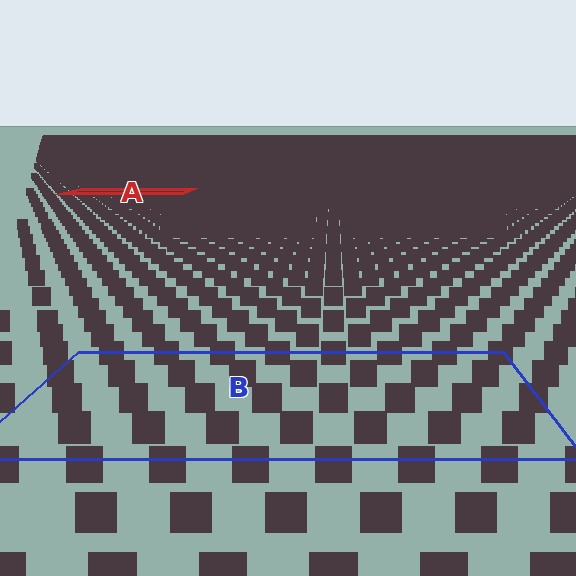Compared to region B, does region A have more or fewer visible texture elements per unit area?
Region A has more texture elements per unit area — they are packed more densely because it is farther away.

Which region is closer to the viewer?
Region B is closer. The texture elements there are larger and more spread out.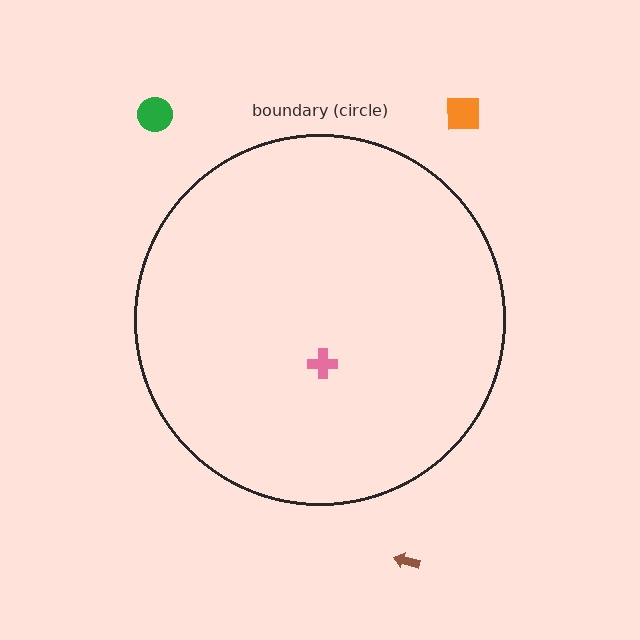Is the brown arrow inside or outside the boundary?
Outside.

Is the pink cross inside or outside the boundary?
Inside.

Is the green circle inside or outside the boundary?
Outside.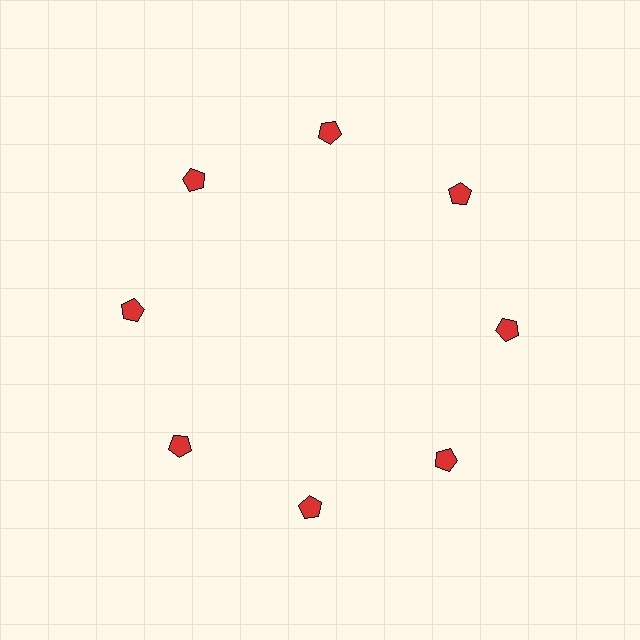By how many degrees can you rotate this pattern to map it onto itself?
The pattern maps onto itself every 45 degrees of rotation.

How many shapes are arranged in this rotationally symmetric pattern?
There are 8 shapes, arranged in 8 groups of 1.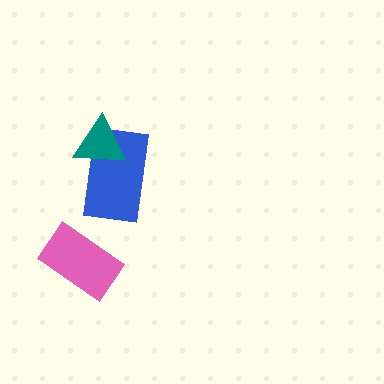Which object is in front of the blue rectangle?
The teal triangle is in front of the blue rectangle.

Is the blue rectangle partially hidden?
Yes, it is partially covered by another shape.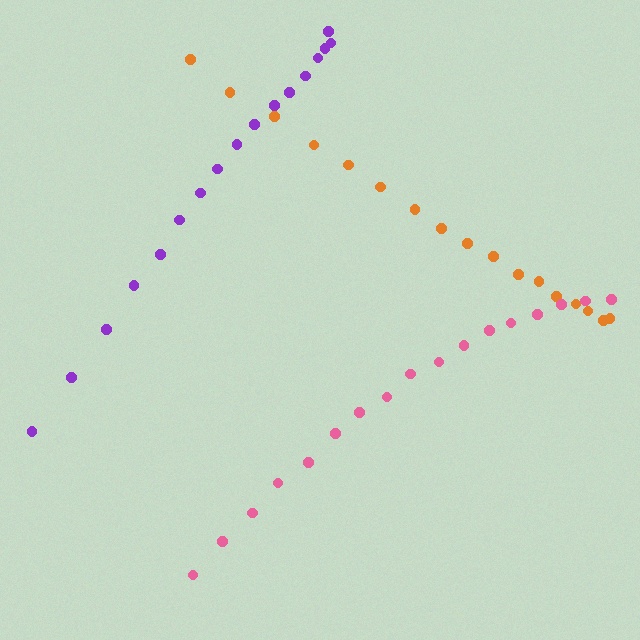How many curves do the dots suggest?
There are 3 distinct paths.